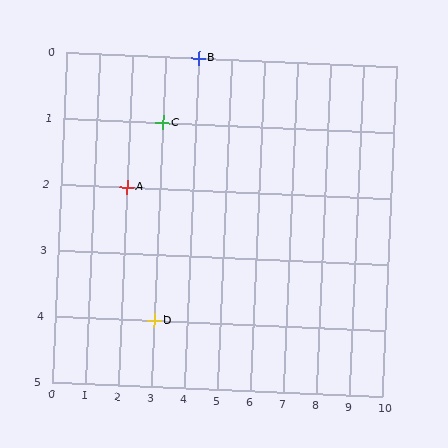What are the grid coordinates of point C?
Point C is at grid coordinates (3, 1).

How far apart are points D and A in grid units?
Points D and A are 1 column and 2 rows apart (about 2.2 grid units diagonally).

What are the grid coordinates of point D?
Point D is at grid coordinates (3, 4).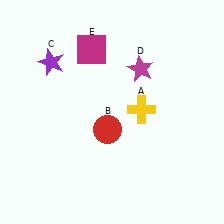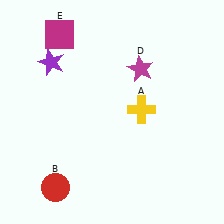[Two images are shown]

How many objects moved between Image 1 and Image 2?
2 objects moved between the two images.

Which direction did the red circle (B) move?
The red circle (B) moved down.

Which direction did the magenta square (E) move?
The magenta square (E) moved left.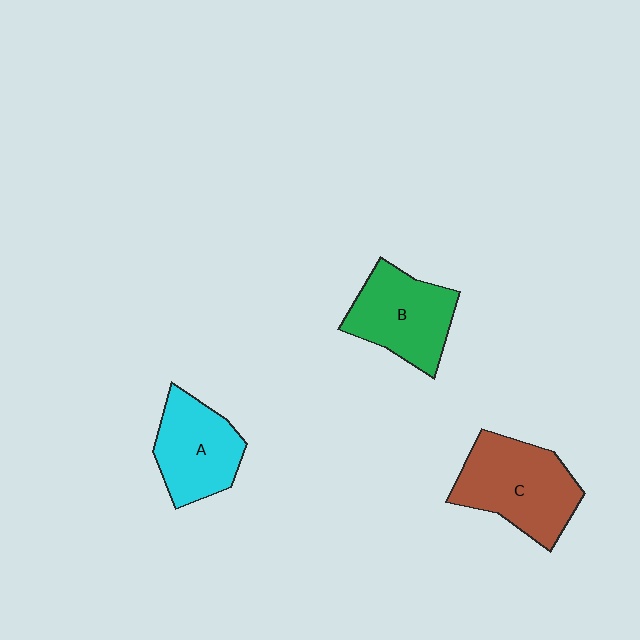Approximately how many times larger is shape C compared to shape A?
Approximately 1.3 times.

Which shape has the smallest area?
Shape A (cyan).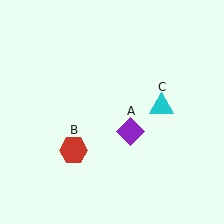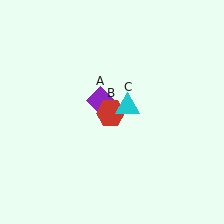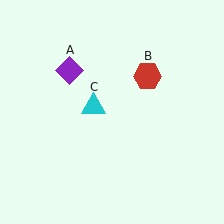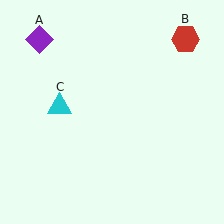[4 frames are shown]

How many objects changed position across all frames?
3 objects changed position: purple diamond (object A), red hexagon (object B), cyan triangle (object C).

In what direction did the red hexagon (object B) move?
The red hexagon (object B) moved up and to the right.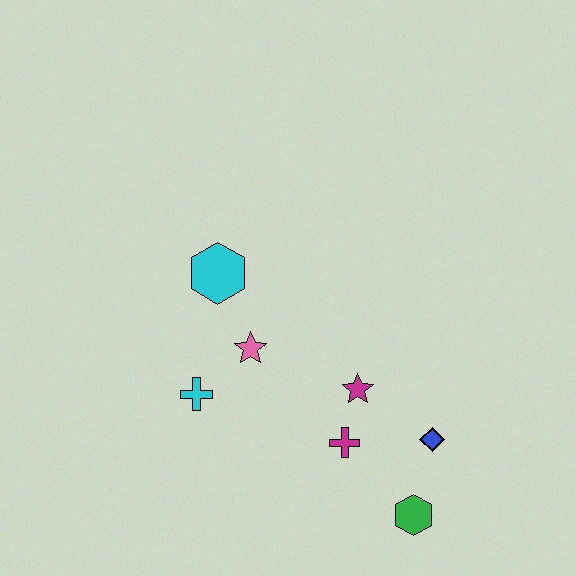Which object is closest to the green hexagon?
The blue diamond is closest to the green hexagon.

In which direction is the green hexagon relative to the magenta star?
The green hexagon is below the magenta star.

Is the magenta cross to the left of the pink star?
No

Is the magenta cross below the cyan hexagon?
Yes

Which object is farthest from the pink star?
The green hexagon is farthest from the pink star.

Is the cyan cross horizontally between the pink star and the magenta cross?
No